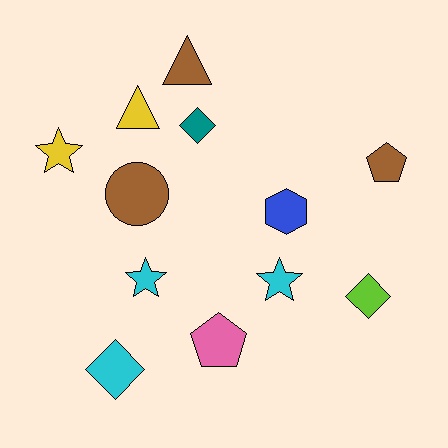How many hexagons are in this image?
There is 1 hexagon.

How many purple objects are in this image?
There are no purple objects.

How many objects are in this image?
There are 12 objects.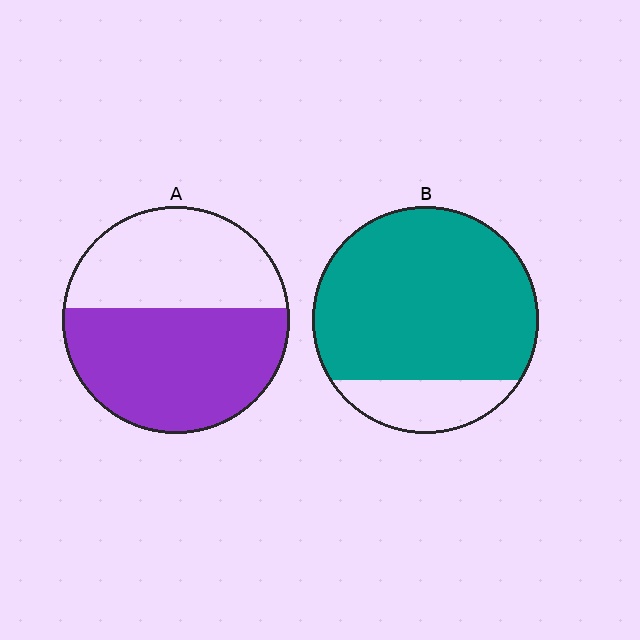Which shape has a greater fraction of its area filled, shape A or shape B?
Shape B.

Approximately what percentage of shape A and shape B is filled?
A is approximately 55% and B is approximately 80%.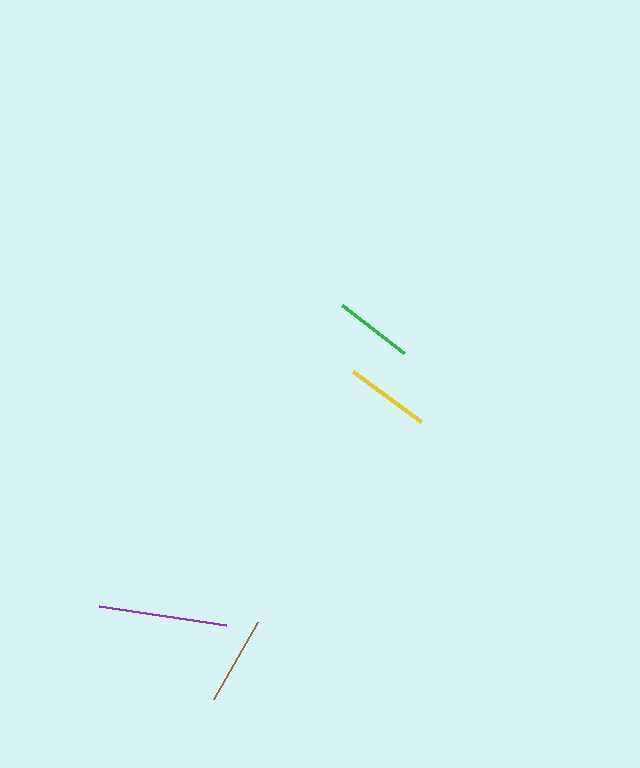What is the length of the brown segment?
The brown segment is approximately 90 pixels long.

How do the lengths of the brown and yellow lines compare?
The brown and yellow lines are approximately the same length.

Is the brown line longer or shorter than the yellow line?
The brown line is longer than the yellow line.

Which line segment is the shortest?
The green line is the shortest at approximately 79 pixels.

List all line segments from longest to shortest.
From longest to shortest: purple, brown, yellow, green.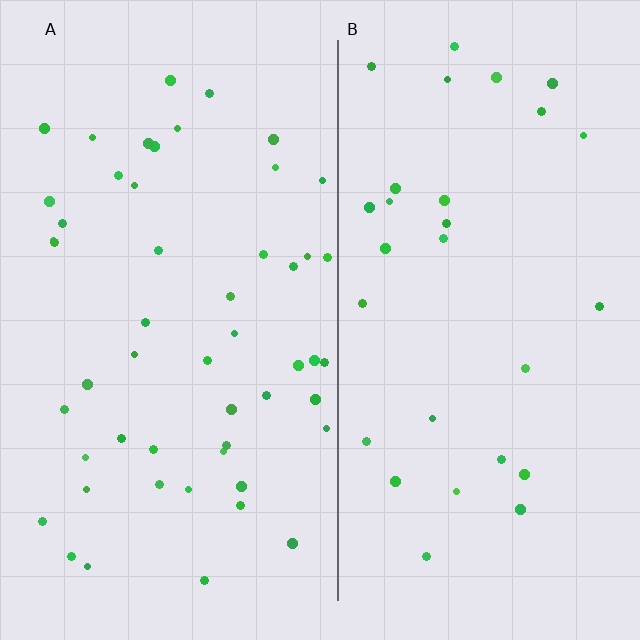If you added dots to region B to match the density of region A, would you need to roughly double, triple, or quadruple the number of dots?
Approximately double.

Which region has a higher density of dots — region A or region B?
A (the left).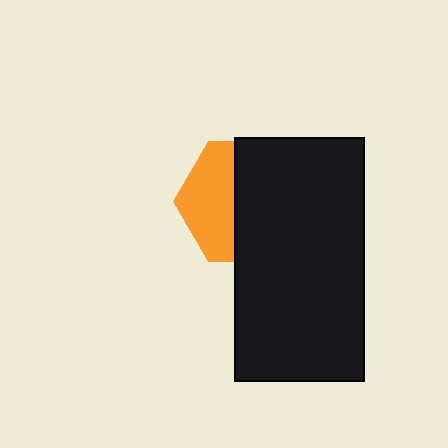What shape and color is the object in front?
The object in front is a black rectangle.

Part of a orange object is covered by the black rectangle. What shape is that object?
It is a hexagon.